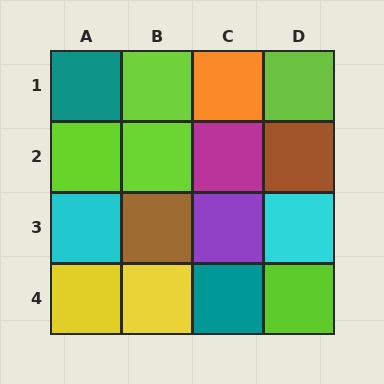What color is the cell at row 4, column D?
Lime.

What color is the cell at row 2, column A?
Lime.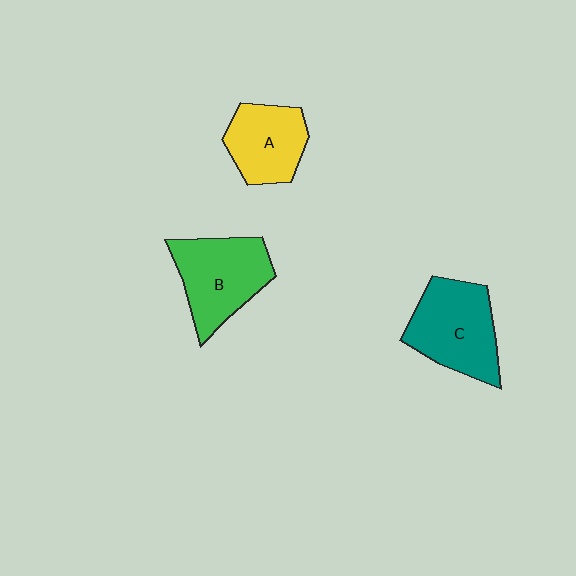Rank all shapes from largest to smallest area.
From largest to smallest: C (teal), B (green), A (yellow).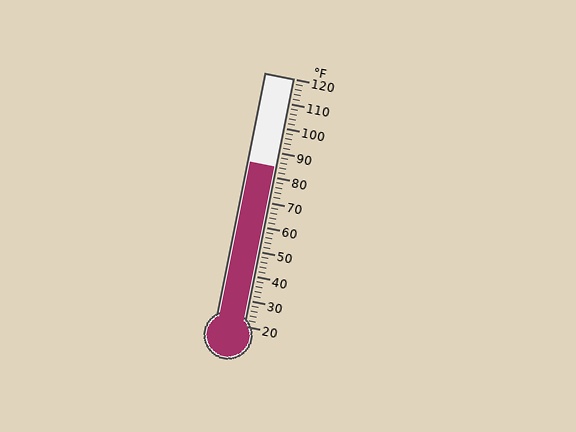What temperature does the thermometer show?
The thermometer shows approximately 84°F.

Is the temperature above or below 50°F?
The temperature is above 50°F.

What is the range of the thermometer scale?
The thermometer scale ranges from 20°F to 120°F.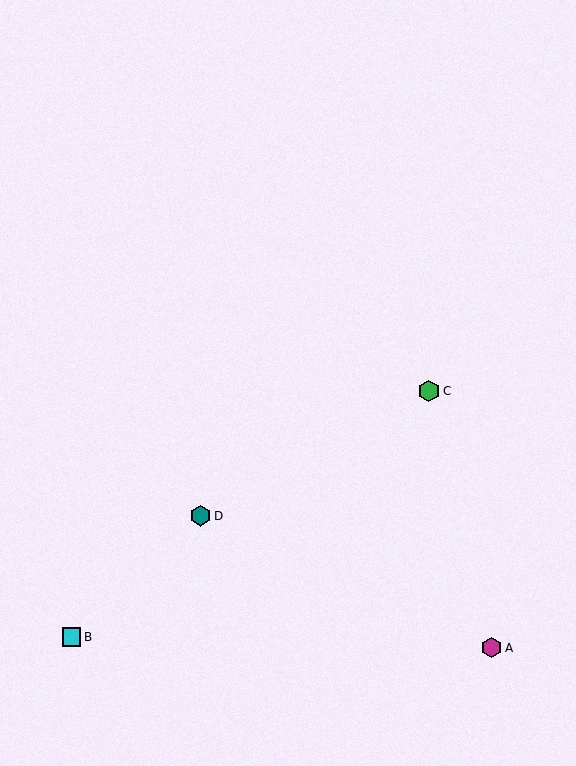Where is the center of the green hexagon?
The center of the green hexagon is at (429, 391).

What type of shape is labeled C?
Shape C is a green hexagon.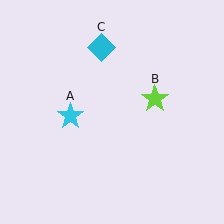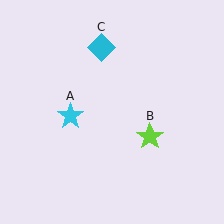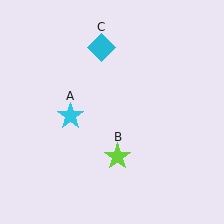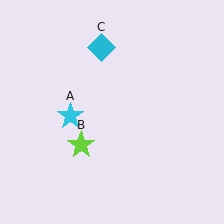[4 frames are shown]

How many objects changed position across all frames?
1 object changed position: lime star (object B).